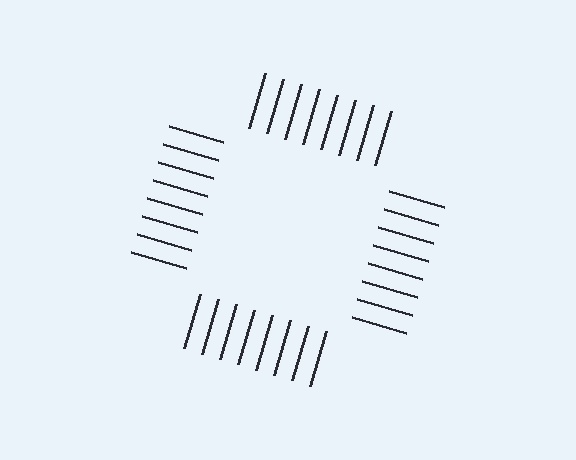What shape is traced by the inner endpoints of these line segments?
An illusory square — the line segments terminate on its edges but no continuous stroke is drawn.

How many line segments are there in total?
32 — 8 along each of the 4 edges.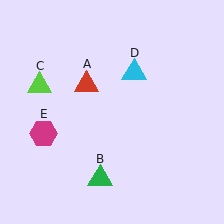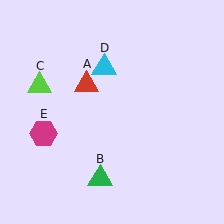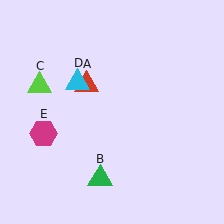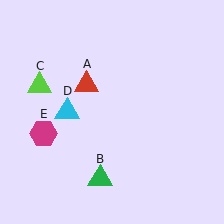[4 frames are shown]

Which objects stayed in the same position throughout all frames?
Red triangle (object A) and green triangle (object B) and lime triangle (object C) and magenta hexagon (object E) remained stationary.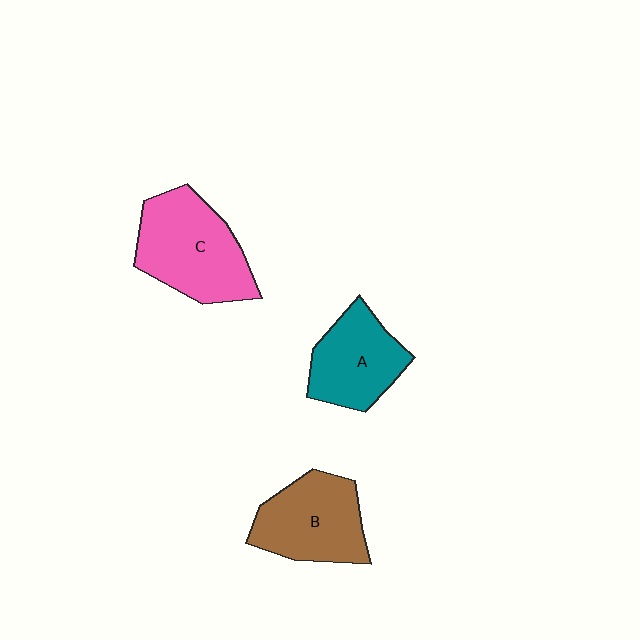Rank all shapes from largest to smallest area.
From largest to smallest: C (pink), B (brown), A (teal).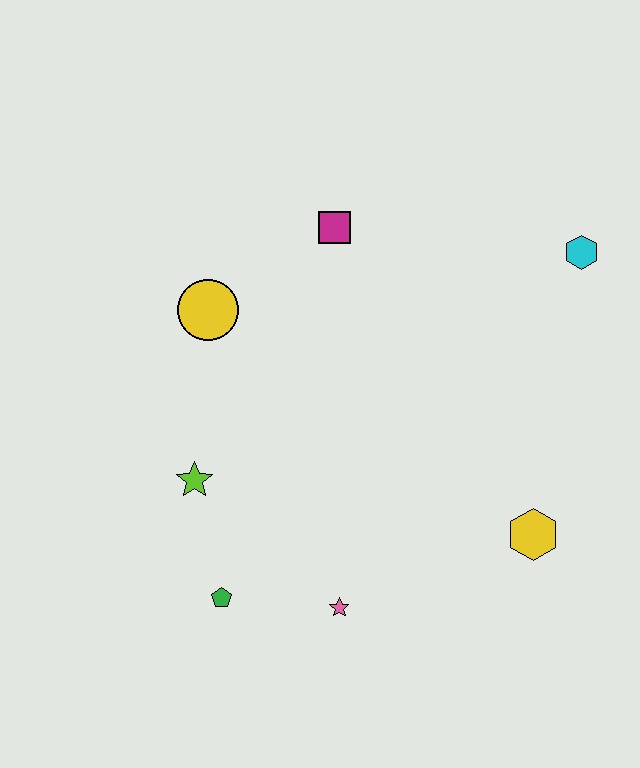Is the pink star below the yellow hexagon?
Yes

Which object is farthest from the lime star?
The cyan hexagon is farthest from the lime star.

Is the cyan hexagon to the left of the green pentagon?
No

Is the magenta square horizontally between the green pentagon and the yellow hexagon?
Yes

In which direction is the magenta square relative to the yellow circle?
The magenta square is to the right of the yellow circle.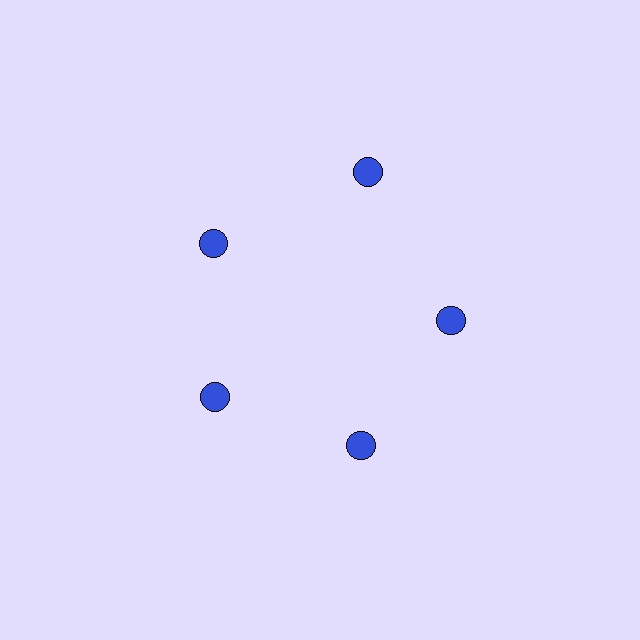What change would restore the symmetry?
The symmetry would be restored by moving it inward, back onto the ring so that all 5 circles sit at equal angles and equal distance from the center.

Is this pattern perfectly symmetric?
No. The 5 blue circles are arranged in a ring, but one element near the 1 o'clock position is pushed outward from the center, breaking the 5-fold rotational symmetry.